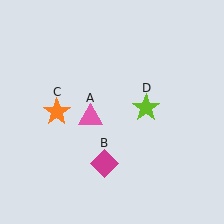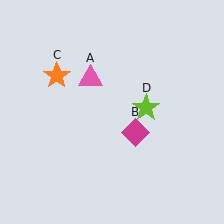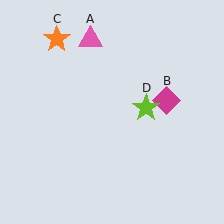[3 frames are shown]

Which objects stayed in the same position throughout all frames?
Lime star (object D) remained stationary.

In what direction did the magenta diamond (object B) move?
The magenta diamond (object B) moved up and to the right.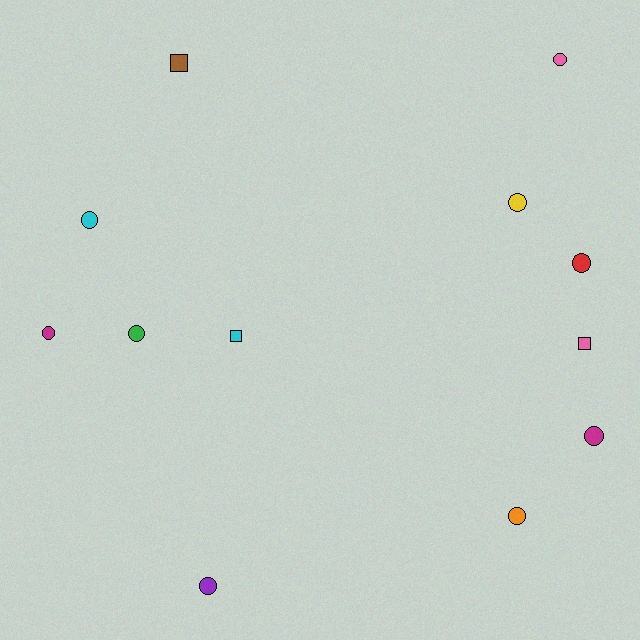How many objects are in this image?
There are 12 objects.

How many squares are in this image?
There are 3 squares.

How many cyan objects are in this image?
There are 2 cyan objects.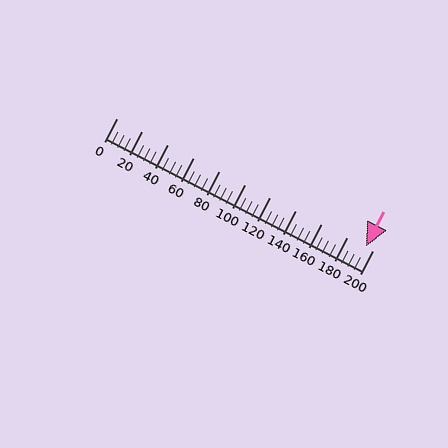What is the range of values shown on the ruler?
The ruler shows values from 0 to 200.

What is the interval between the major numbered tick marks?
The major tick marks are spaced 20 units apart.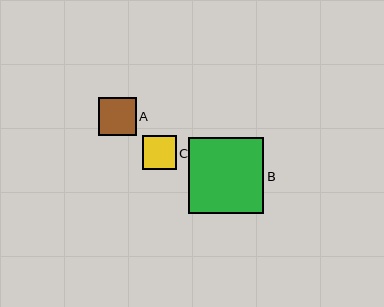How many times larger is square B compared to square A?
Square B is approximately 2.0 times the size of square A.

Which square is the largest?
Square B is the largest with a size of approximately 75 pixels.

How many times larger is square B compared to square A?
Square B is approximately 2.0 times the size of square A.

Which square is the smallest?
Square C is the smallest with a size of approximately 34 pixels.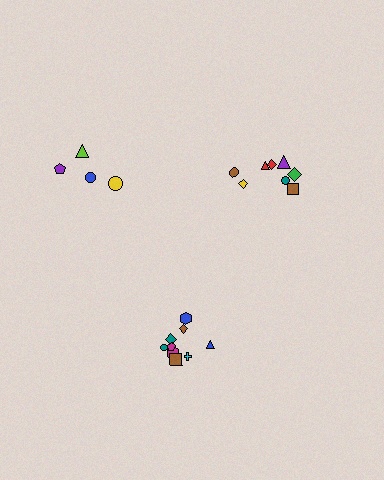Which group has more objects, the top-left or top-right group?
The top-right group.